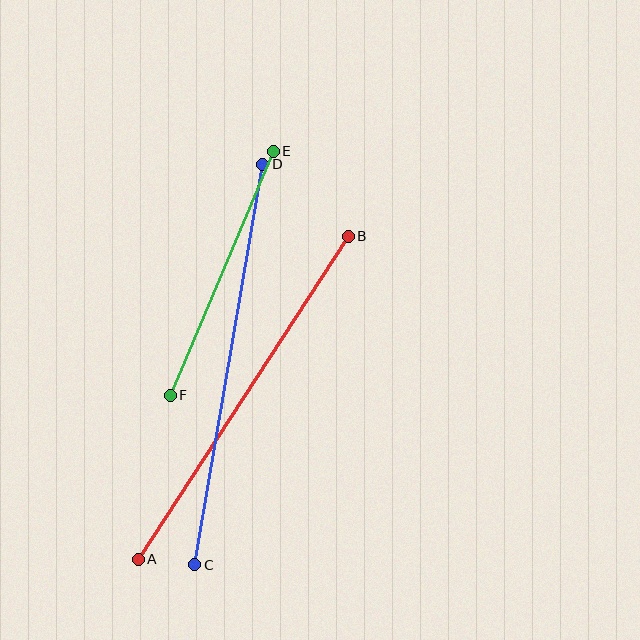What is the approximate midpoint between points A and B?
The midpoint is at approximately (243, 398) pixels.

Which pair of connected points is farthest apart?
Points C and D are farthest apart.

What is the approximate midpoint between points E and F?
The midpoint is at approximately (222, 273) pixels.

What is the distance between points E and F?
The distance is approximately 265 pixels.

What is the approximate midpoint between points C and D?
The midpoint is at approximately (229, 364) pixels.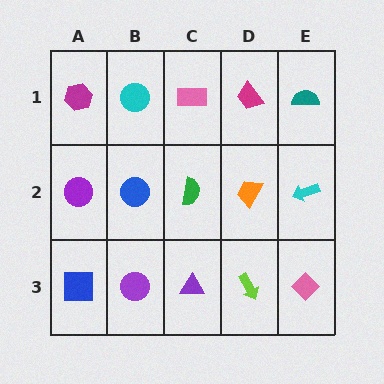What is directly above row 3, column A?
A purple circle.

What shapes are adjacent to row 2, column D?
A magenta trapezoid (row 1, column D), a lime arrow (row 3, column D), a green semicircle (row 2, column C), a cyan arrow (row 2, column E).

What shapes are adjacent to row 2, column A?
A magenta hexagon (row 1, column A), a blue square (row 3, column A), a blue circle (row 2, column B).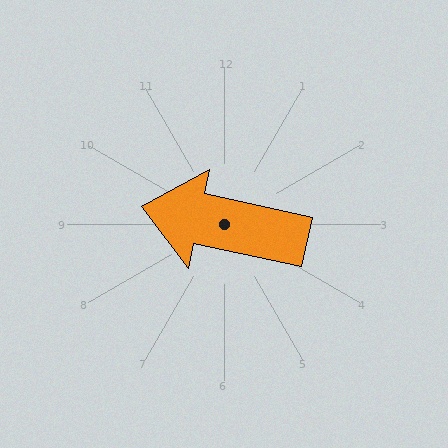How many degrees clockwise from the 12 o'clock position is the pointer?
Approximately 282 degrees.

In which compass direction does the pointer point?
West.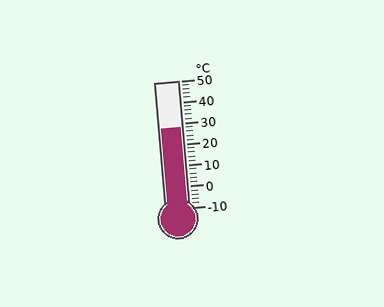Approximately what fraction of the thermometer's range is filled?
The thermometer is filled to approximately 65% of its range.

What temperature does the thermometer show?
The thermometer shows approximately 28°C.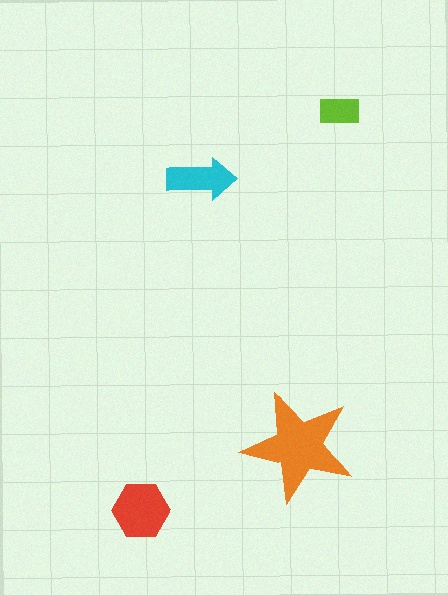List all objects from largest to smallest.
The orange star, the red hexagon, the cyan arrow, the lime rectangle.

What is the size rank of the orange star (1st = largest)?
1st.